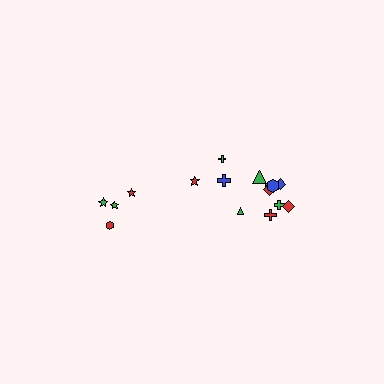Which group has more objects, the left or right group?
The right group.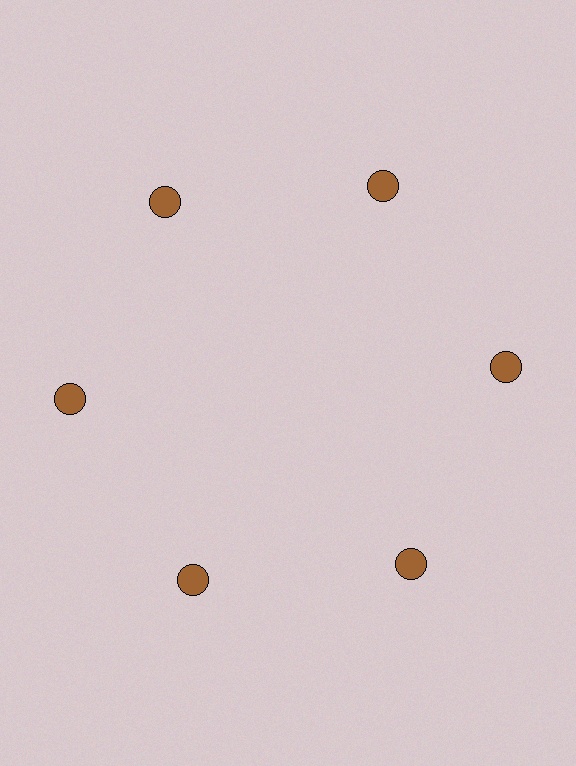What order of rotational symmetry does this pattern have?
This pattern has 6-fold rotational symmetry.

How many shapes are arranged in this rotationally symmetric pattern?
There are 6 shapes, arranged in 6 groups of 1.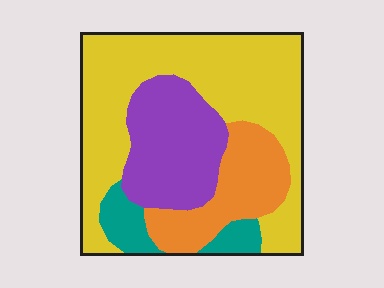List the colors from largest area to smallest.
From largest to smallest: yellow, purple, orange, teal.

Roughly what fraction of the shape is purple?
Purple covers around 25% of the shape.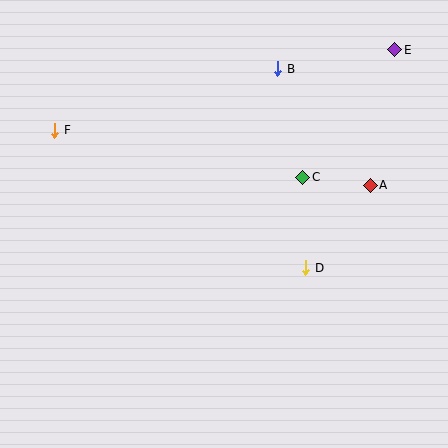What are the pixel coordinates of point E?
Point E is at (395, 50).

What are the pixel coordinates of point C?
Point C is at (303, 177).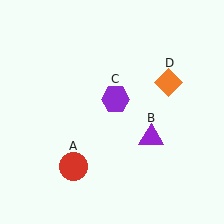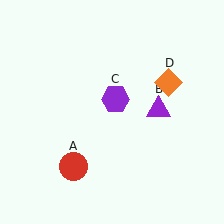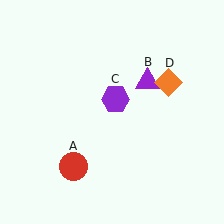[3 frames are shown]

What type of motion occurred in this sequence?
The purple triangle (object B) rotated counterclockwise around the center of the scene.